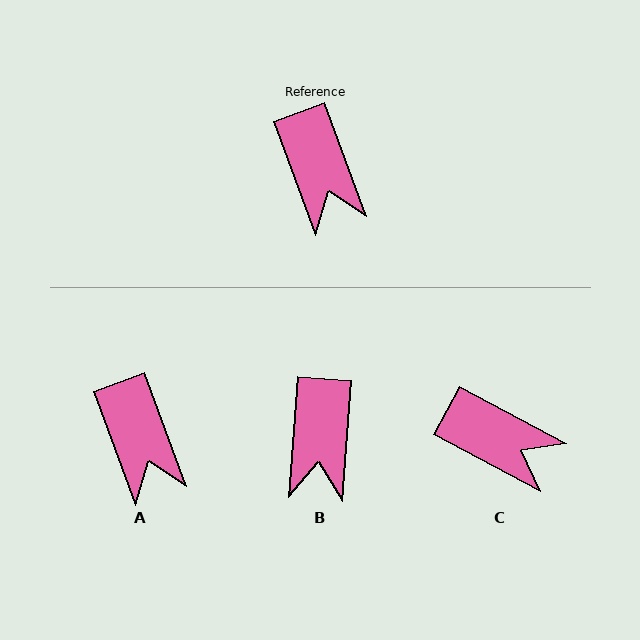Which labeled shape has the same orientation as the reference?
A.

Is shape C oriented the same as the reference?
No, it is off by about 42 degrees.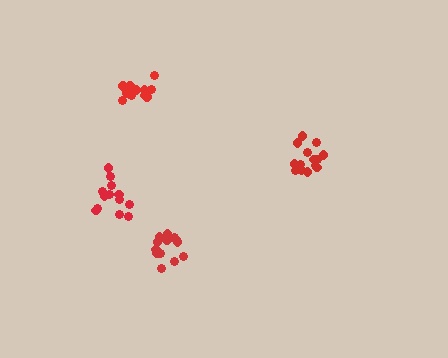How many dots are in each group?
Group 1: 14 dots, Group 2: 13 dots, Group 3: 12 dots, Group 4: 13 dots (52 total).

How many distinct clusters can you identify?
There are 4 distinct clusters.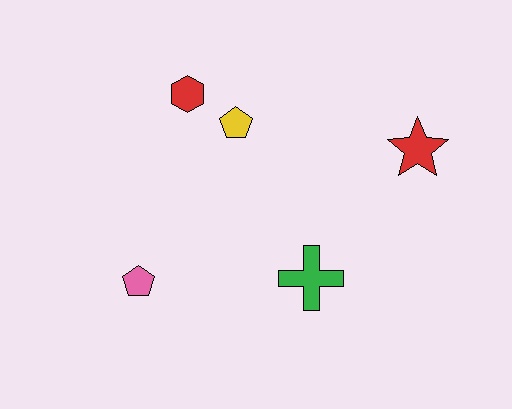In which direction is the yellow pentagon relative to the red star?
The yellow pentagon is to the left of the red star.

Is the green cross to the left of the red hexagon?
No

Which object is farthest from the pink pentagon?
The red star is farthest from the pink pentagon.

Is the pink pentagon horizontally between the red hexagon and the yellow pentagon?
No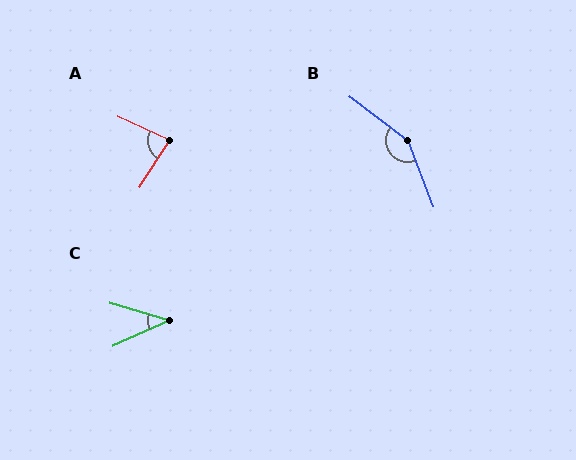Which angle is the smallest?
C, at approximately 40 degrees.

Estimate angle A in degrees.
Approximately 81 degrees.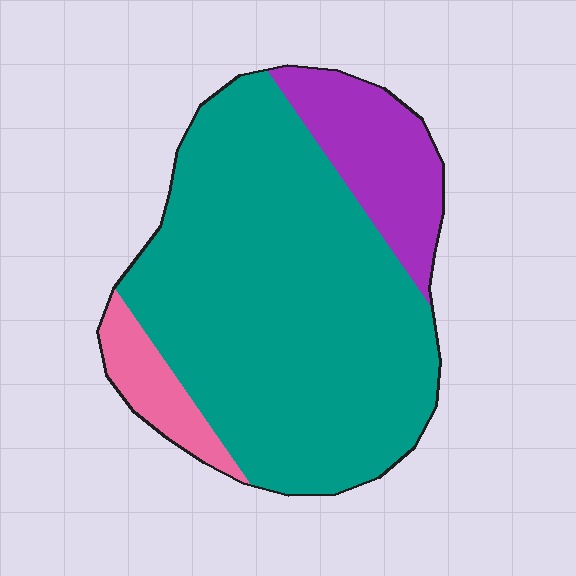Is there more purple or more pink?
Purple.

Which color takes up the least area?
Pink, at roughly 10%.